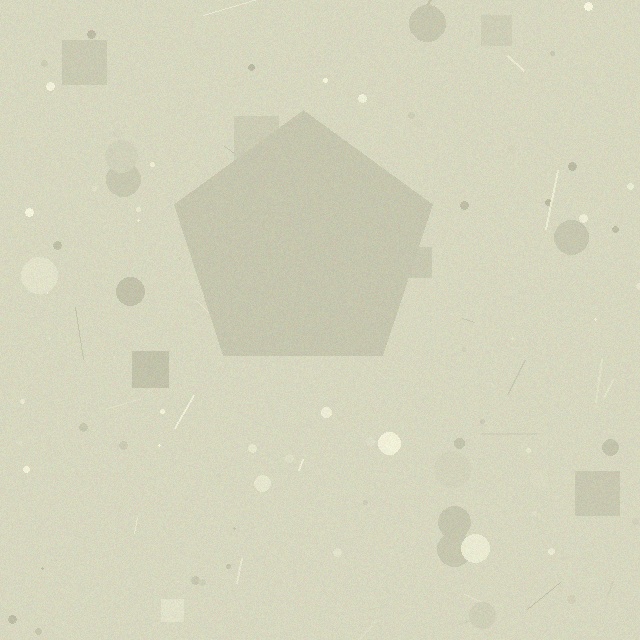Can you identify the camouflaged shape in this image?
The camouflaged shape is a pentagon.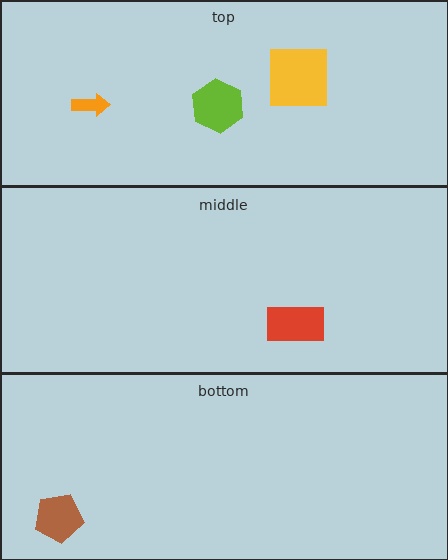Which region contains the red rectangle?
The middle region.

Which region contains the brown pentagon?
The bottom region.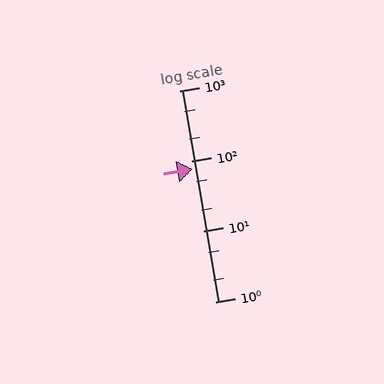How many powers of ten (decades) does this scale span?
The scale spans 3 decades, from 1 to 1000.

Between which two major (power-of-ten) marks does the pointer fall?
The pointer is between 10 and 100.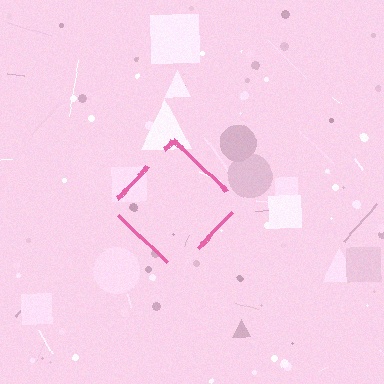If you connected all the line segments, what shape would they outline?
They would outline a diamond.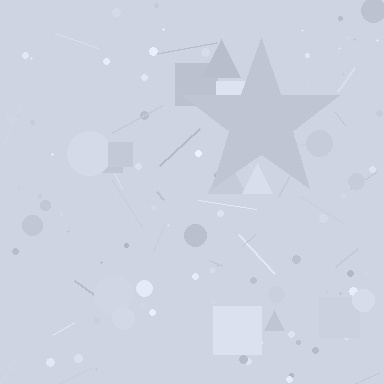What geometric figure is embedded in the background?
A star is embedded in the background.